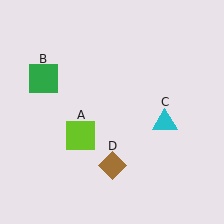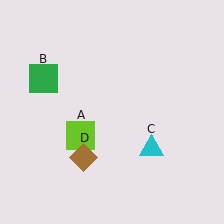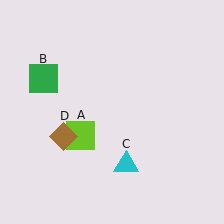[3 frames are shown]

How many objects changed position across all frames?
2 objects changed position: cyan triangle (object C), brown diamond (object D).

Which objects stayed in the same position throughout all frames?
Lime square (object A) and green square (object B) remained stationary.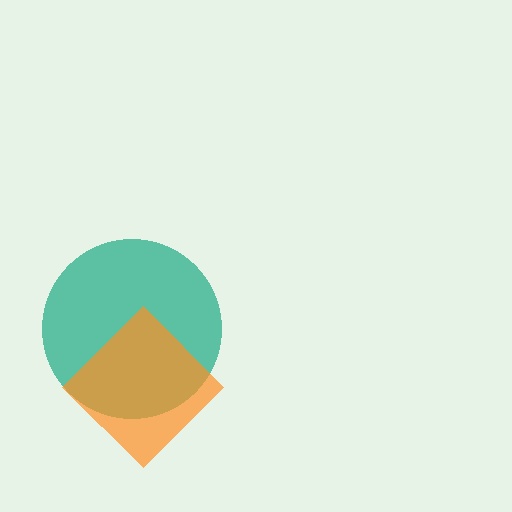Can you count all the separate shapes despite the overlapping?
Yes, there are 2 separate shapes.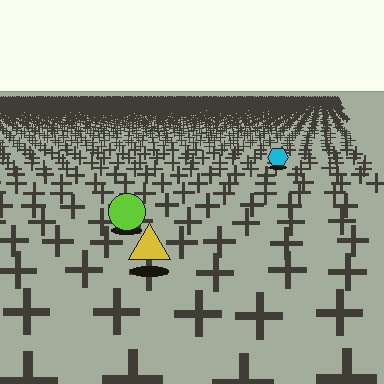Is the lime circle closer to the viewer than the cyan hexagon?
Yes. The lime circle is closer — you can tell from the texture gradient: the ground texture is coarser near it.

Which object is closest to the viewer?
The yellow triangle is closest. The texture marks near it are larger and more spread out.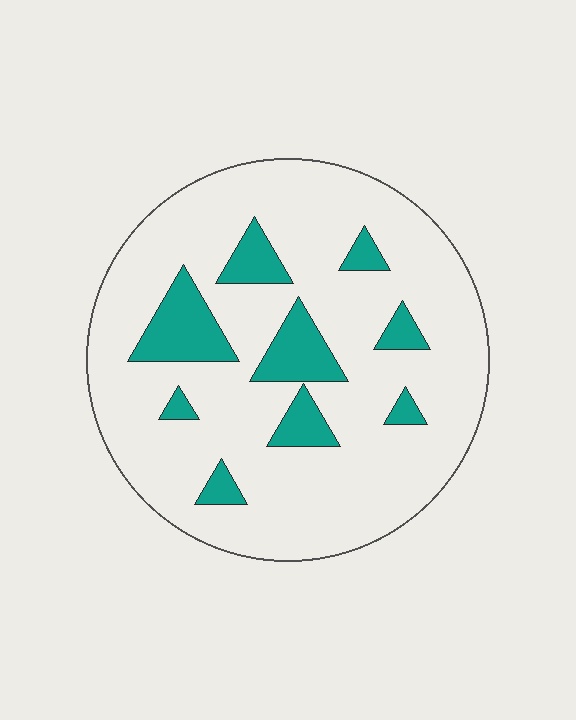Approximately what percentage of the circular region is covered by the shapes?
Approximately 15%.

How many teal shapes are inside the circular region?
9.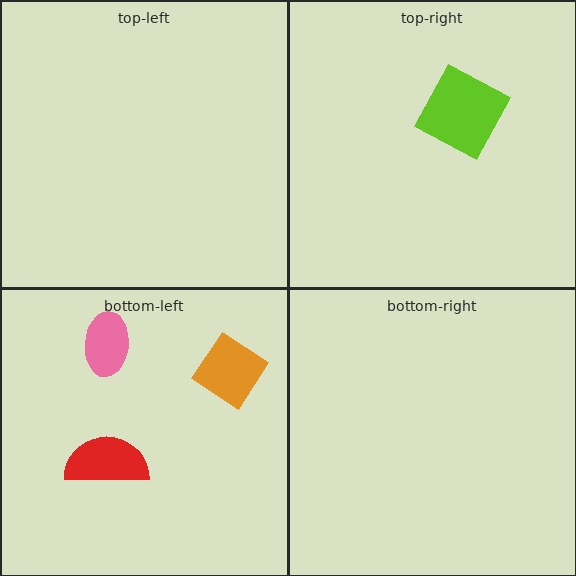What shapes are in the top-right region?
The lime square.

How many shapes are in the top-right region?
1.